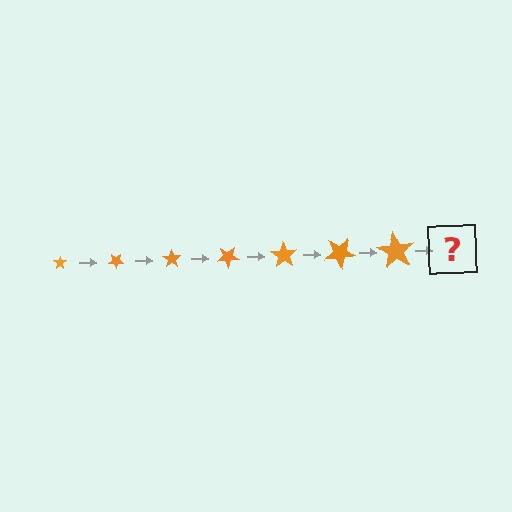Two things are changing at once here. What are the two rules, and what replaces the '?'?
The two rules are that the star grows larger each step and it rotates 35 degrees each step. The '?' should be a star, larger than the previous one and rotated 245 degrees from the start.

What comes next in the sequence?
The next element should be a star, larger than the previous one and rotated 245 degrees from the start.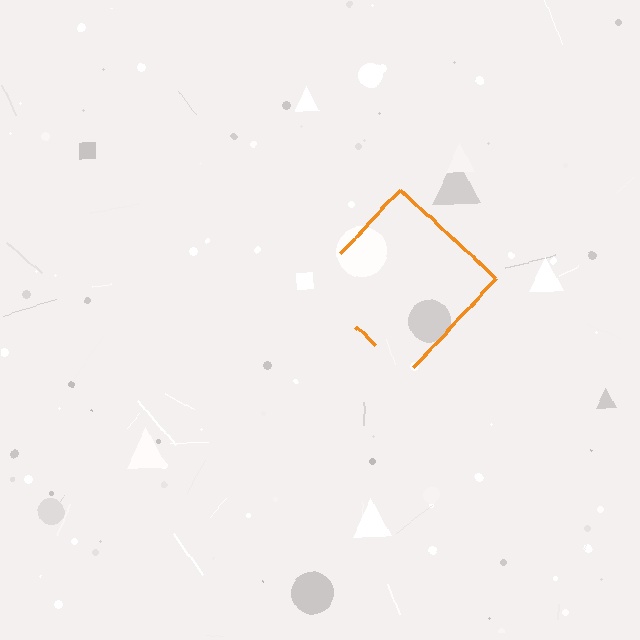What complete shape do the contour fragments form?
The contour fragments form a diamond.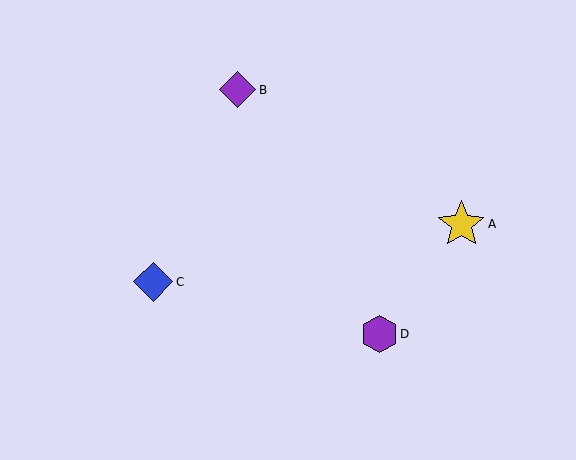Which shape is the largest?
The yellow star (labeled A) is the largest.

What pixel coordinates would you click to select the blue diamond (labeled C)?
Click at (153, 282) to select the blue diamond C.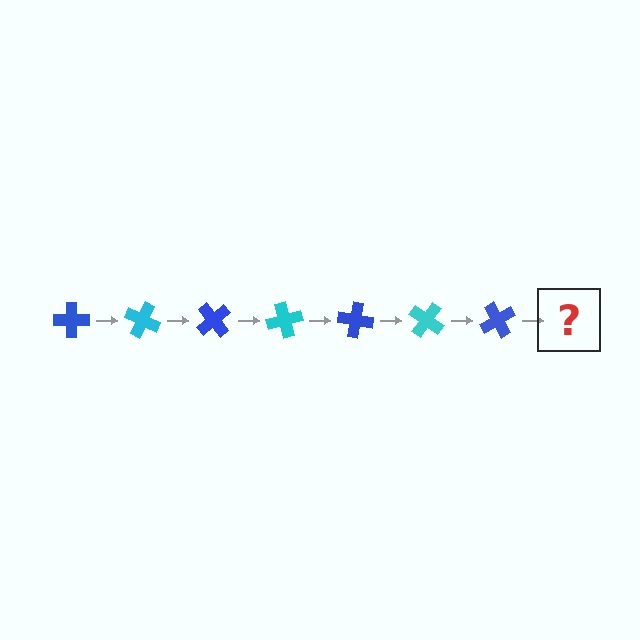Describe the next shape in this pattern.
It should be a cyan cross, rotated 175 degrees from the start.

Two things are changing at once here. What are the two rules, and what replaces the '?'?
The two rules are that it rotates 25 degrees each step and the color cycles through blue and cyan. The '?' should be a cyan cross, rotated 175 degrees from the start.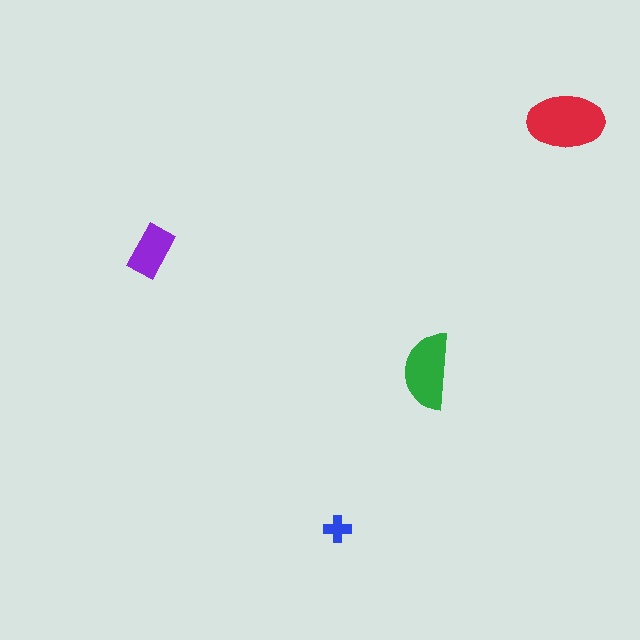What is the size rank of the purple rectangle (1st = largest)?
3rd.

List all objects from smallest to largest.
The blue cross, the purple rectangle, the green semicircle, the red ellipse.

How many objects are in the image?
There are 4 objects in the image.